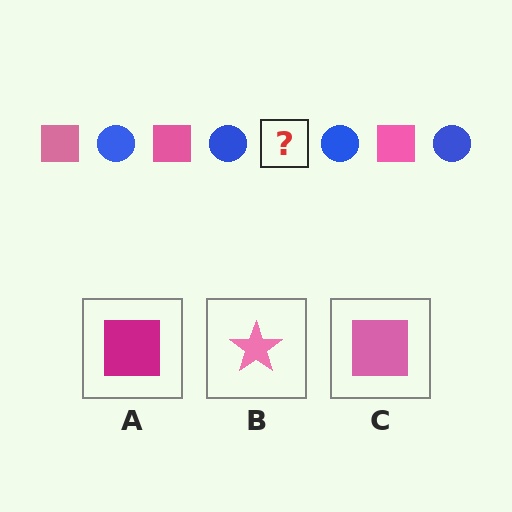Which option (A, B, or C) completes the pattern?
C.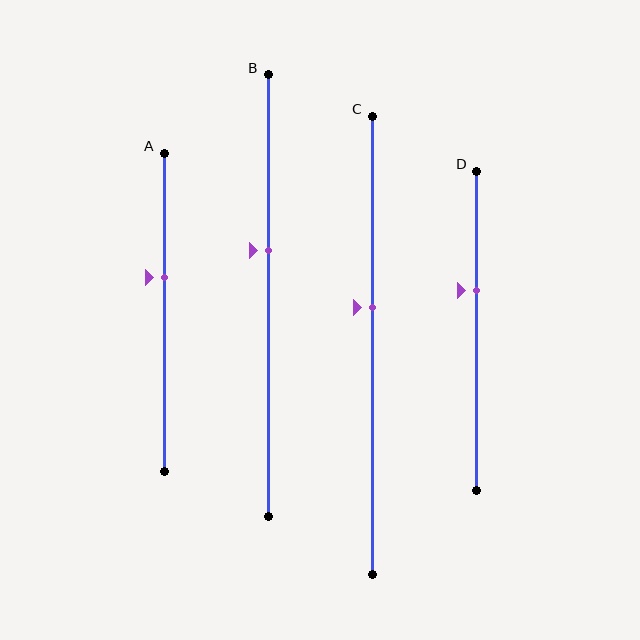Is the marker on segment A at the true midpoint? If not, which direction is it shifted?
No, the marker on segment A is shifted upward by about 11% of the segment length.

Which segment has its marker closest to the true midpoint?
Segment C has its marker closest to the true midpoint.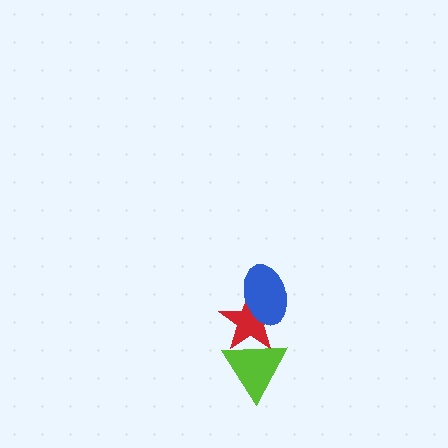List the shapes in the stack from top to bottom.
From top to bottom: the blue ellipse, the red star, the lime triangle.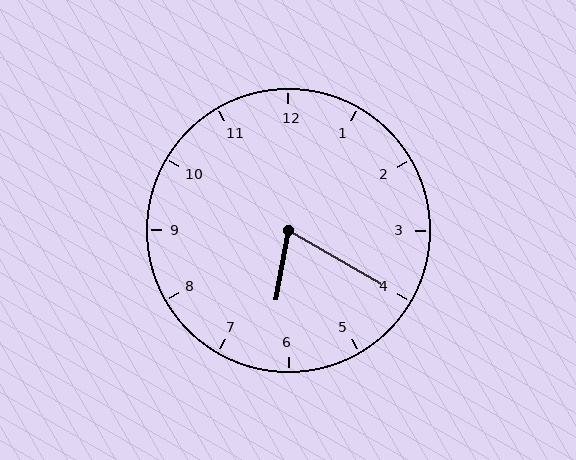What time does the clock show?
6:20.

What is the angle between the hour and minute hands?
Approximately 70 degrees.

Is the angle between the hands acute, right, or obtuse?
It is acute.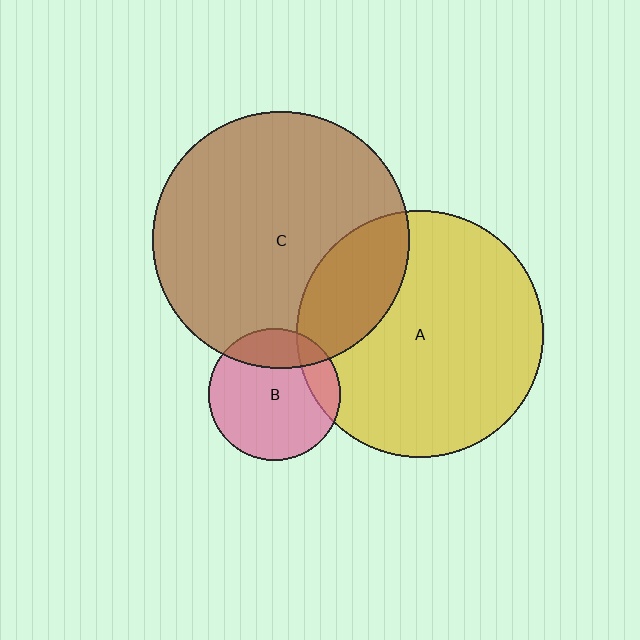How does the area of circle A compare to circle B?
Approximately 3.5 times.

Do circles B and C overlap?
Yes.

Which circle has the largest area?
Circle C (brown).